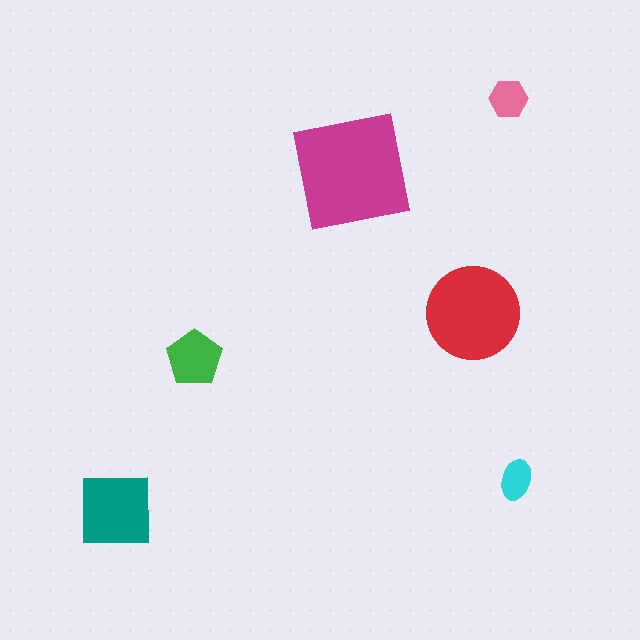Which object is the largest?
The magenta square.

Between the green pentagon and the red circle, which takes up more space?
The red circle.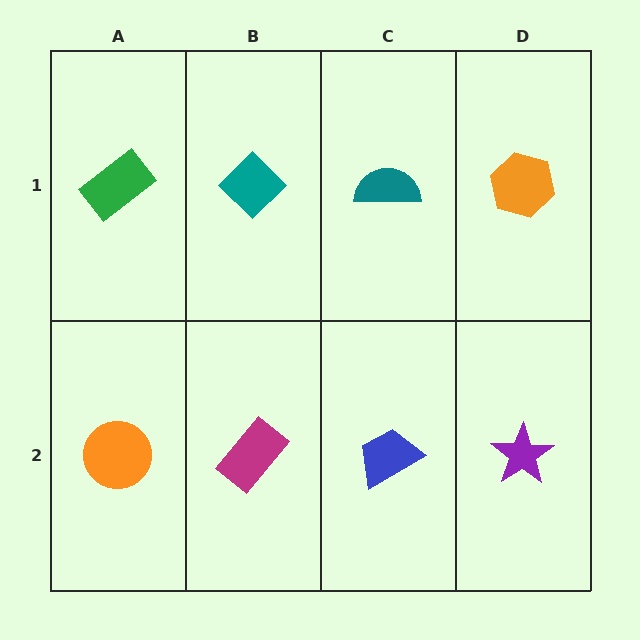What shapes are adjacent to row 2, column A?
A green rectangle (row 1, column A), a magenta rectangle (row 2, column B).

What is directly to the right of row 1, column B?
A teal semicircle.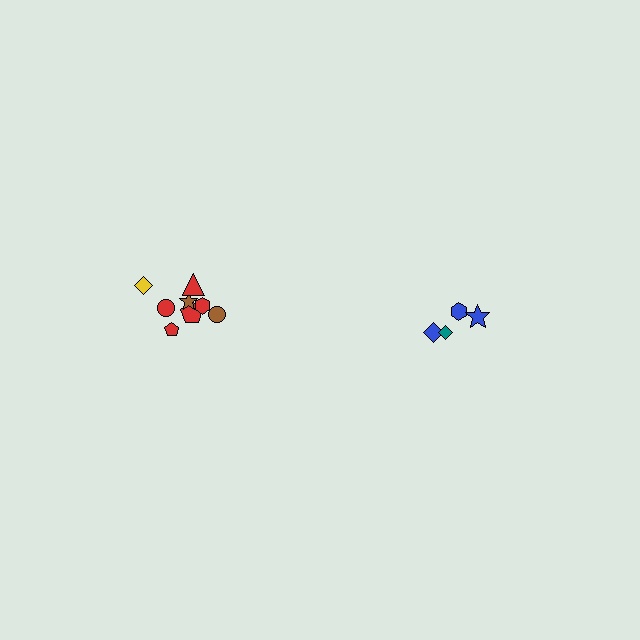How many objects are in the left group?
There are 8 objects.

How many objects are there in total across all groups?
There are 12 objects.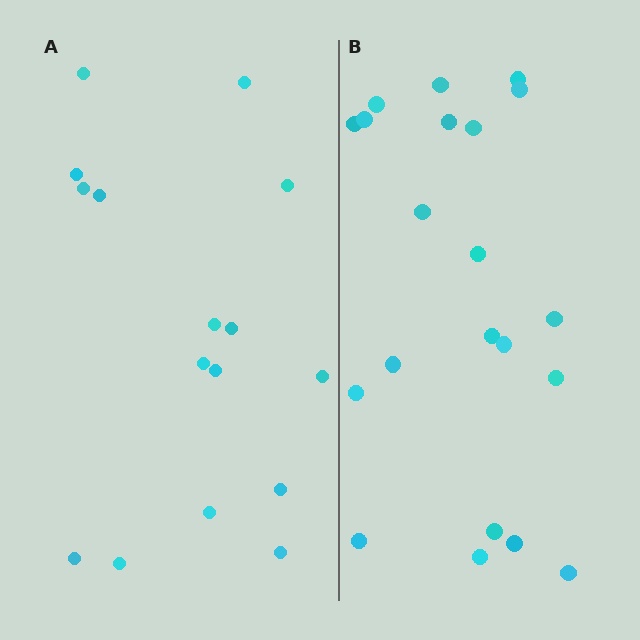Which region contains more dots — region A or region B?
Region B (the right region) has more dots.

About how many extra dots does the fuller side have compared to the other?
Region B has about 5 more dots than region A.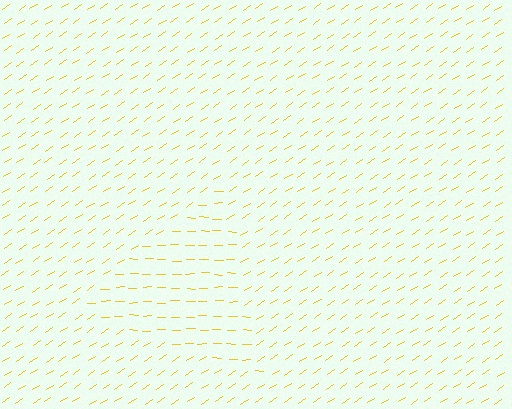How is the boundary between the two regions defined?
The boundary is defined purely by a change in line orientation (approximately 34 degrees difference). All lines are the same color and thickness.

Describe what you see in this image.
The image is filled with small yellow line segments. A triangle region in the image has lines oriented differently from the surrounding lines, creating a visible texture boundary.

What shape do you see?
I see a triangle.